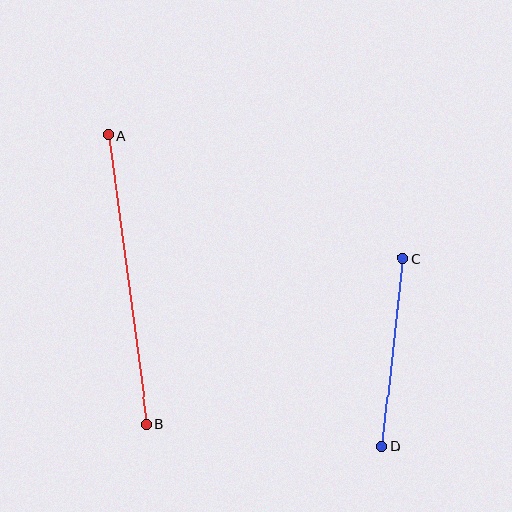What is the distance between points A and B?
The distance is approximately 291 pixels.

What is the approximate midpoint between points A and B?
The midpoint is at approximately (128, 280) pixels.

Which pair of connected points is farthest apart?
Points A and B are farthest apart.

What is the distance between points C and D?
The distance is approximately 190 pixels.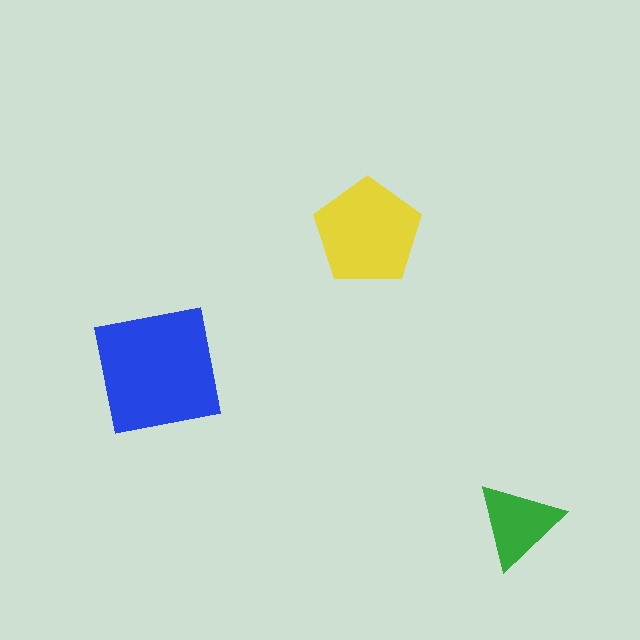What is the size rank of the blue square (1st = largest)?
1st.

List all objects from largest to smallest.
The blue square, the yellow pentagon, the green triangle.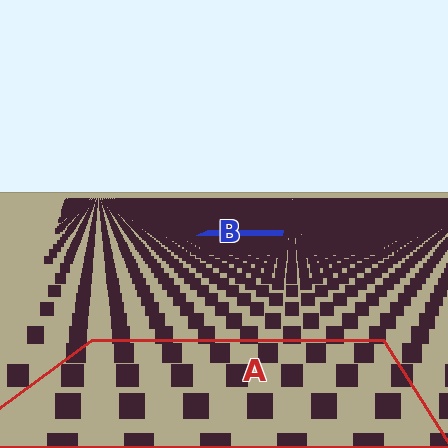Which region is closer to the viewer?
Region A is closer. The texture elements there are larger and more spread out.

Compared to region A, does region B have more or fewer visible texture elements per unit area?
Region B has more texture elements per unit area — they are packed more densely because it is farther away.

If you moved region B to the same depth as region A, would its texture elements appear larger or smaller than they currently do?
They would appear larger. At a closer depth, the same texture elements are projected at a bigger on-screen size.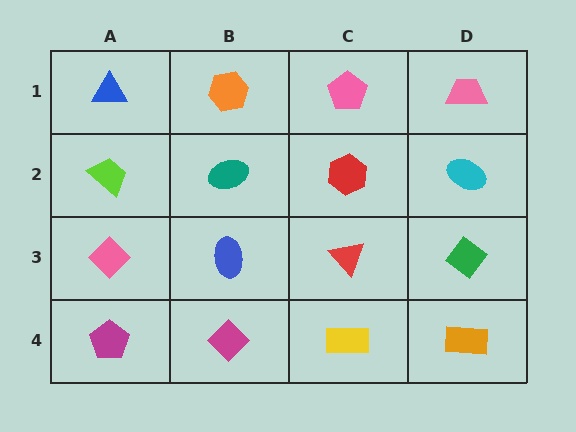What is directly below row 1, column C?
A red hexagon.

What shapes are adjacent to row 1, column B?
A teal ellipse (row 2, column B), a blue triangle (row 1, column A), a pink pentagon (row 1, column C).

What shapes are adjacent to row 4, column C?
A red triangle (row 3, column C), a magenta diamond (row 4, column B), an orange rectangle (row 4, column D).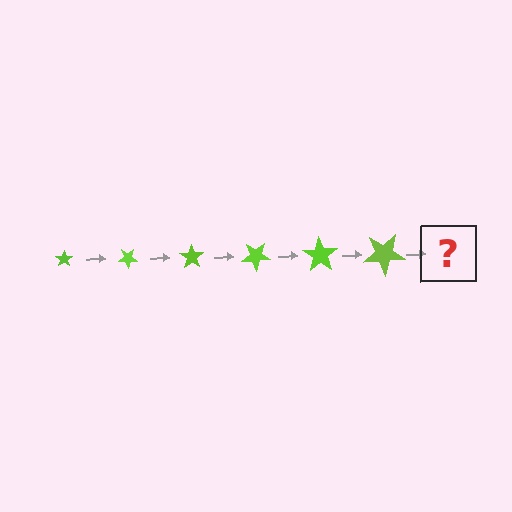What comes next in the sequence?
The next element should be a star, larger than the previous one and rotated 210 degrees from the start.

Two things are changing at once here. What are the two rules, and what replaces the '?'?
The two rules are that the star grows larger each step and it rotates 35 degrees each step. The '?' should be a star, larger than the previous one and rotated 210 degrees from the start.